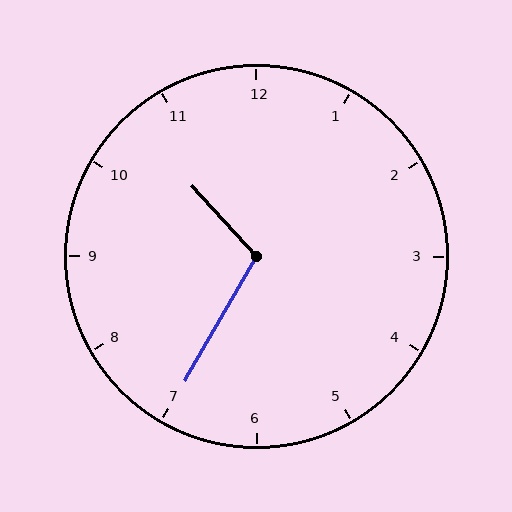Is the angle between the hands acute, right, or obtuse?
It is obtuse.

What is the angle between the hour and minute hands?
Approximately 108 degrees.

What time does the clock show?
10:35.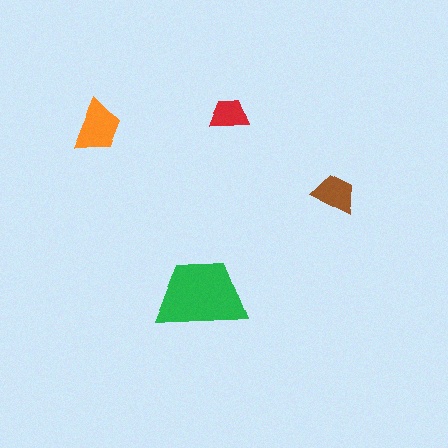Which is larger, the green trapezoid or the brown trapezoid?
The green one.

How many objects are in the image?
There are 4 objects in the image.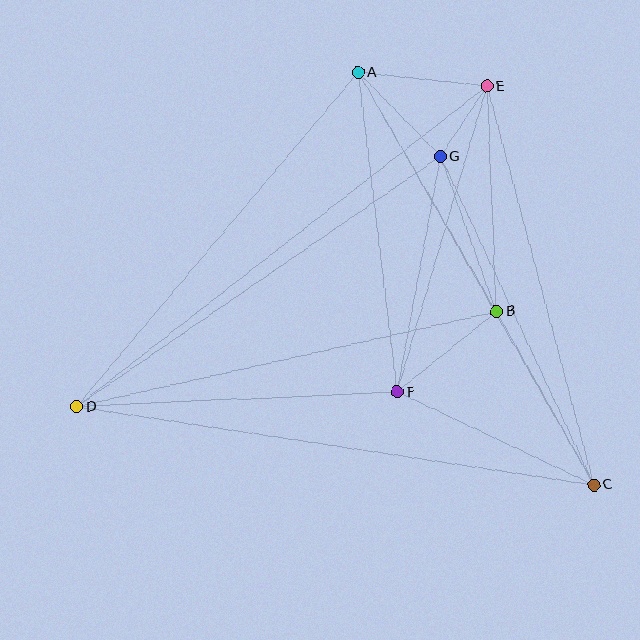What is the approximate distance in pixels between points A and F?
The distance between A and F is approximately 322 pixels.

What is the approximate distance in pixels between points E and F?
The distance between E and F is approximately 318 pixels.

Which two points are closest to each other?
Points E and G are closest to each other.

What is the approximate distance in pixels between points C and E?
The distance between C and E is approximately 412 pixels.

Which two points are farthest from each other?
Points C and D are farthest from each other.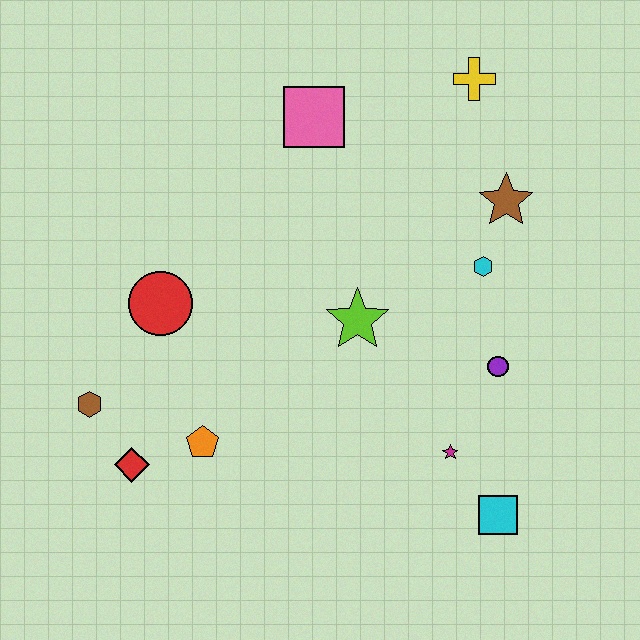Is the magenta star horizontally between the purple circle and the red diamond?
Yes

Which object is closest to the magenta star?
The cyan square is closest to the magenta star.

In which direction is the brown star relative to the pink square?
The brown star is to the right of the pink square.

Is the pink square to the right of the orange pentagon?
Yes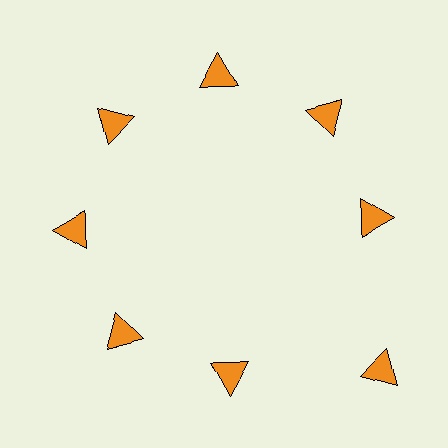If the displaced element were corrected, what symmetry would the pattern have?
It would have 8-fold rotational symmetry — the pattern would map onto itself every 45 degrees.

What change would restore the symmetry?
The symmetry would be restored by moving it inward, back onto the ring so that all 8 triangles sit at equal angles and equal distance from the center.